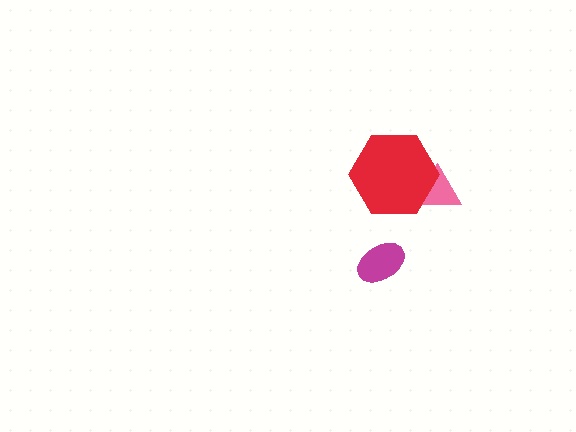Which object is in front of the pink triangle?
The red hexagon is in front of the pink triangle.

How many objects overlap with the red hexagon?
1 object overlaps with the red hexagon.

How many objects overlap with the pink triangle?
1 object overlaps with the pink triangle.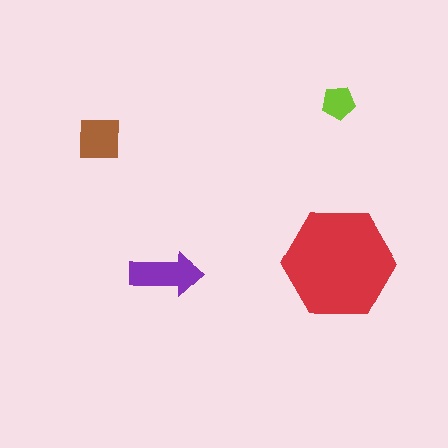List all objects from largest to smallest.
The red hexagon, the purple arrow, the brown square, the lime pentagon.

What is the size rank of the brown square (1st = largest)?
3rd.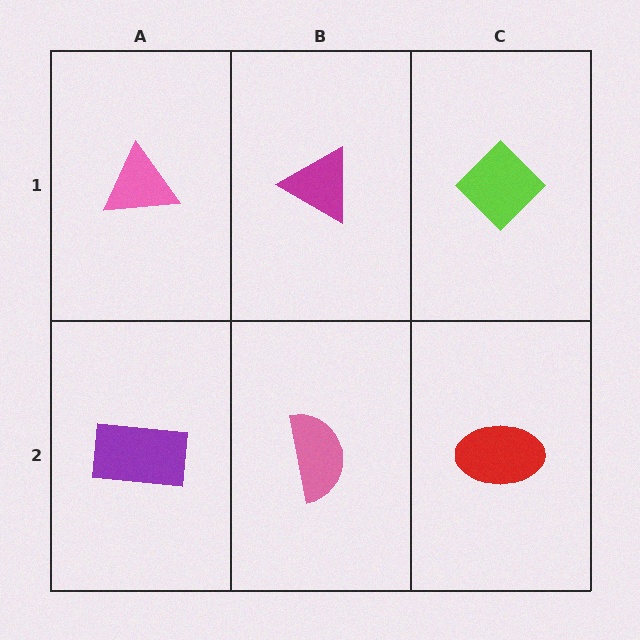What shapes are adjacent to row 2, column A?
A pink triangle (row 1, column A), a pink semicircle (row 2, column B).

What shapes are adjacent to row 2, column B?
A magenta triangle (row 1, column B), a purple rectangle (row 2, column A), a red ellipse (row 2, column C).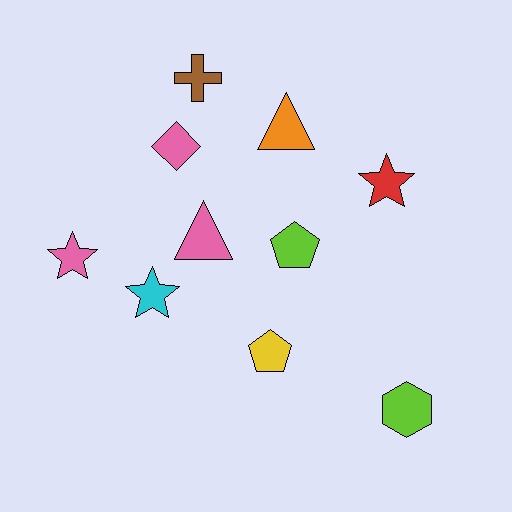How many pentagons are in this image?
There are 2 pentagons.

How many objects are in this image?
There are 10 objects.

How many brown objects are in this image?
There is 1 brown object.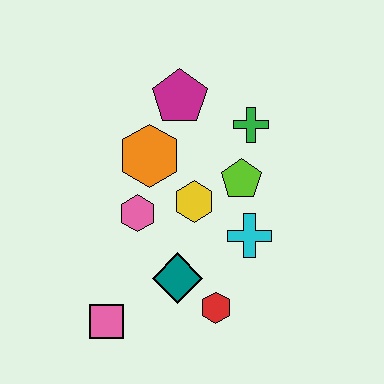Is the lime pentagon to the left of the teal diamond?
No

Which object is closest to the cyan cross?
The lime pentagon is closest to the cyan cross.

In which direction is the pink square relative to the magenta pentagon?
The pink square is below the magenta pentagon.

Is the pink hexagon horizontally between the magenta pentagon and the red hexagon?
No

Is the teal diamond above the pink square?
Yes